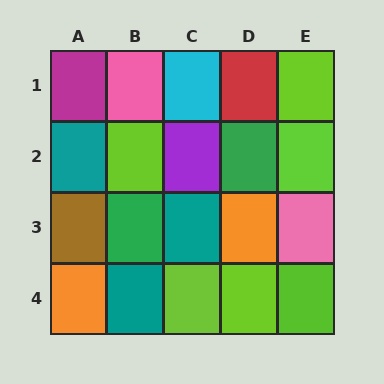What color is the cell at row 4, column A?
Orange.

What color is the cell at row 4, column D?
Lime.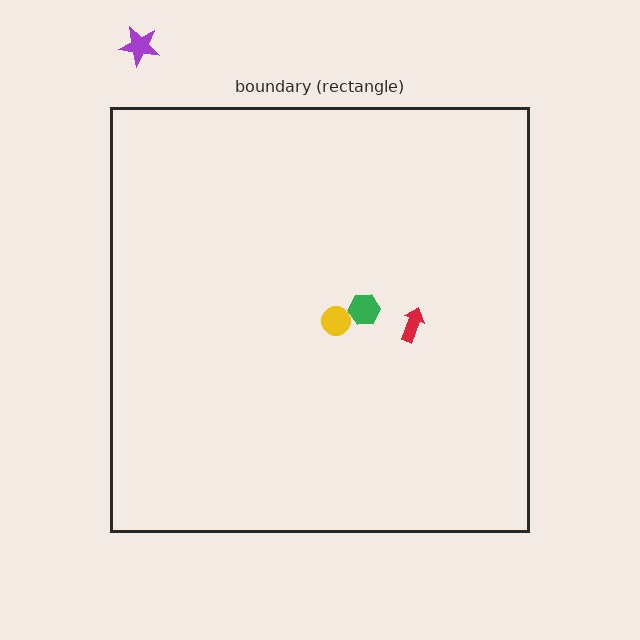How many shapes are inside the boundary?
3 inside, 1 outside.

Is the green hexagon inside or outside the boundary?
Inside.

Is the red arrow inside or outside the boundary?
Inside.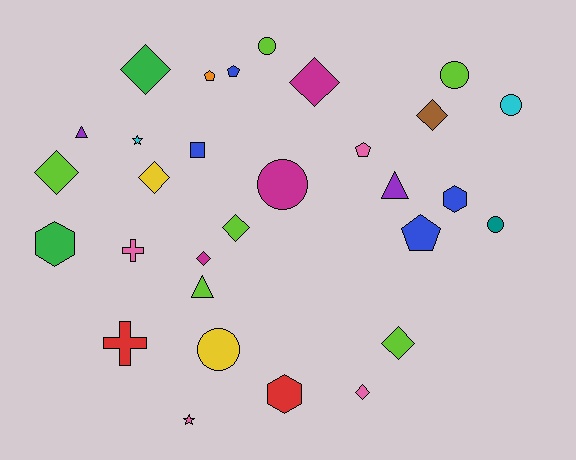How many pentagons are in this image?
There are 4 pentagons.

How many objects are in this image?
There are 30 objects.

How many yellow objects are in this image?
There are 2 yellow objects.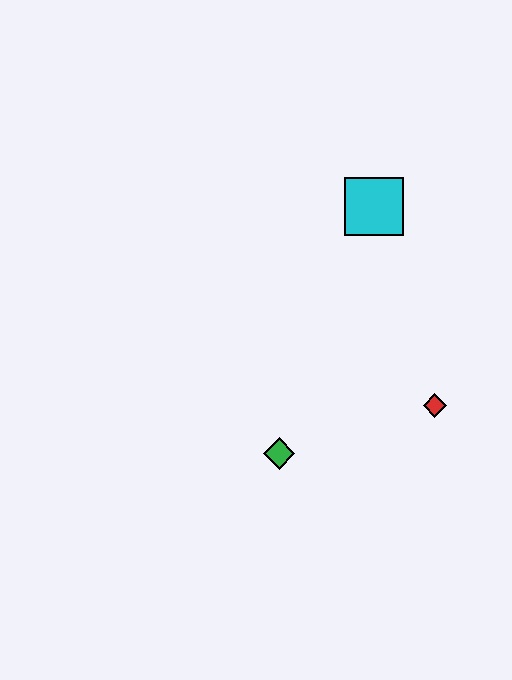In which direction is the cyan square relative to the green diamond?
The cyan square is above the green diamond.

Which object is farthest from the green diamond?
The cyan square is farthest from the green diamond.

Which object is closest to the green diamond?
The red diamond is closest to the green diamond.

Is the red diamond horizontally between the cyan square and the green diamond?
No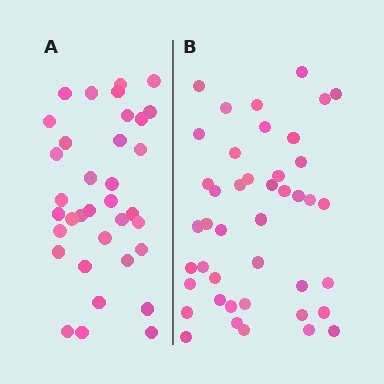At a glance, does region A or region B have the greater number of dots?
Region B (the right region) has more dots.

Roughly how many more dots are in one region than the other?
Region B has roughly 8 or so more dots than region A.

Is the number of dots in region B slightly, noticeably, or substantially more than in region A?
Region B has only slightly more — the two regions are fairly close. The ratio is roughly 1.2 to 1.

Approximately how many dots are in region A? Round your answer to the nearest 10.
About 40 dots. (The exact count is 35, which rounds to 40.)